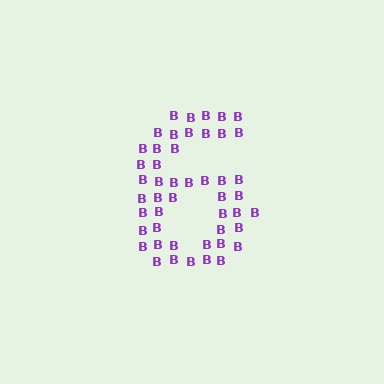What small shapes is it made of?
It is made of small letter B's.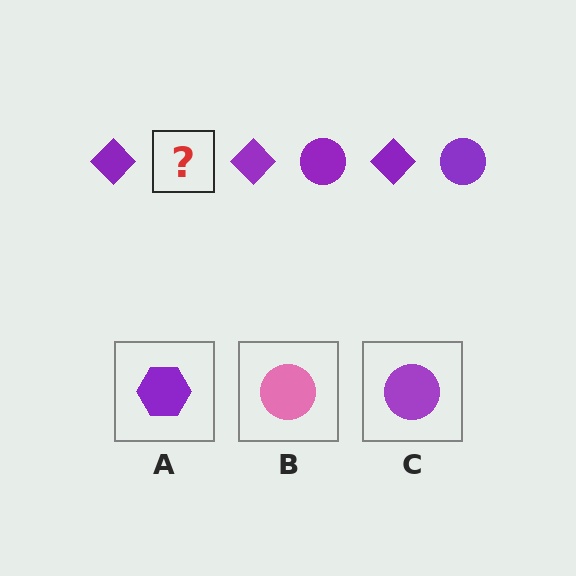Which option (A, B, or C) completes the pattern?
C.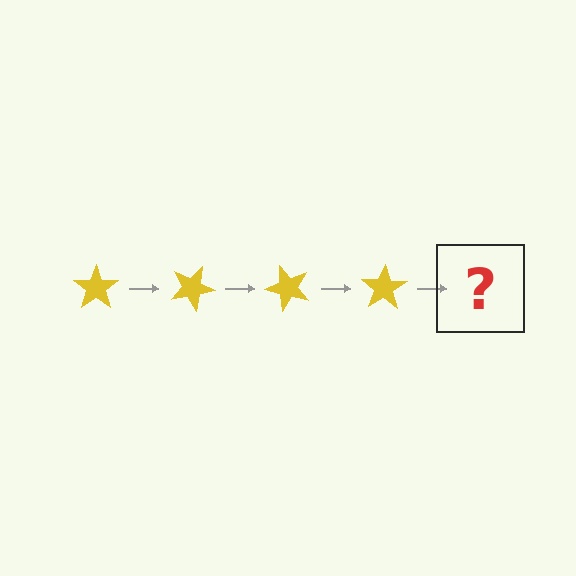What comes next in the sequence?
The next element should be a yellow star rotated 100 degrees.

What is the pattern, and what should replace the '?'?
The pattern is that the star rotates 25 degrees each step. The '?' should be a yellow star rotated 100 degrees.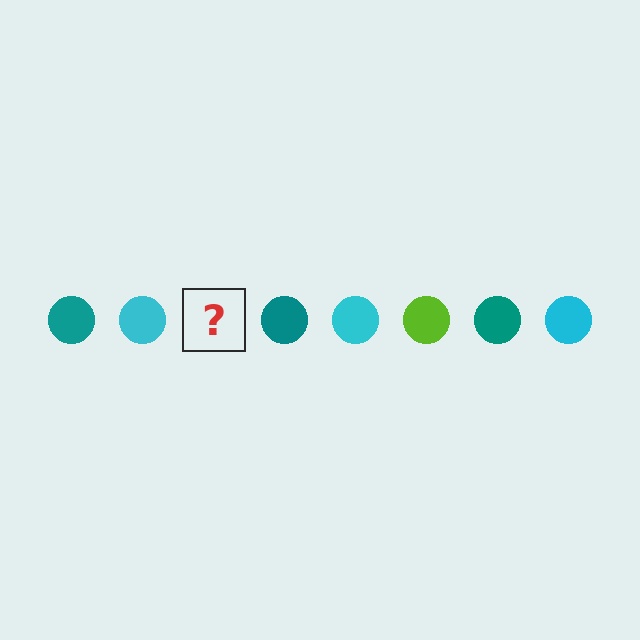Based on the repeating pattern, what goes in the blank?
The blank should be a lime circle.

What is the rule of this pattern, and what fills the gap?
The rule is that the pattern cycles through teal, cyan, lime circles. The gap should be filled with a lime circle.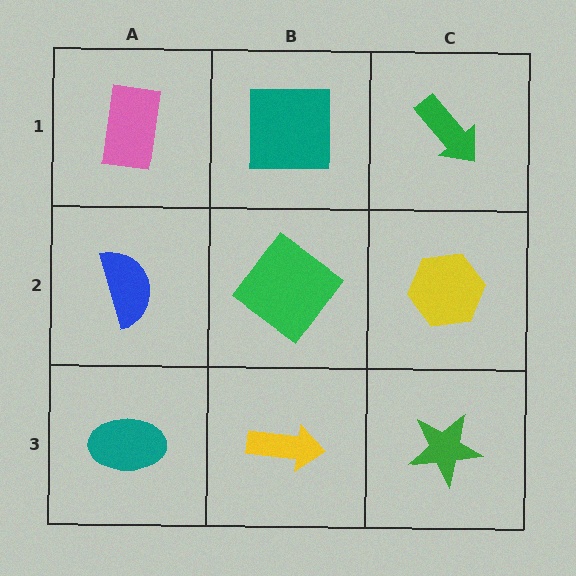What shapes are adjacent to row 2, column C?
A green arrow (row 1, column C), a green star (row 3, column C), a green diamond (row 2, column B).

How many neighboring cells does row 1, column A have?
2.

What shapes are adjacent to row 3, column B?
A green diamond (row 2, column B), a teal ellipse (row 3, column A), a green star (row 3, column C).